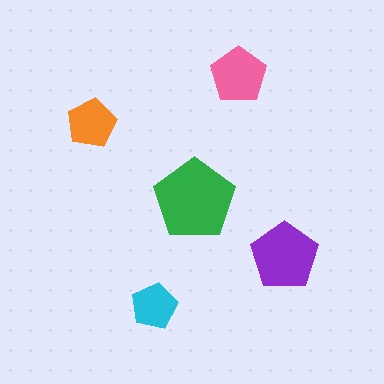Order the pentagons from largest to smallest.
the green one, the purple one, the pink one, the orange one, the cyan one.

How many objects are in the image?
There are 5 objects in the image.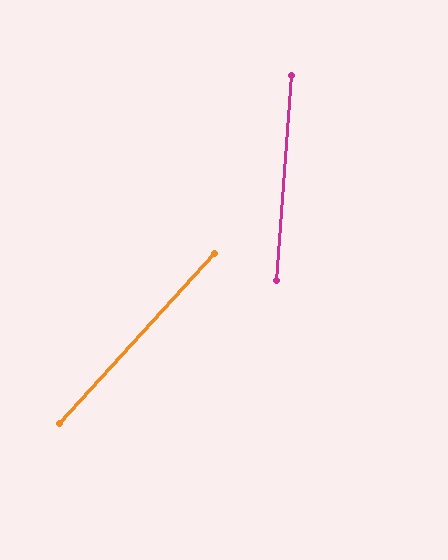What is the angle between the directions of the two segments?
Approximately 38 degrees.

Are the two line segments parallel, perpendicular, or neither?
Neither parallel nor perpendicular — they differ by about 38°.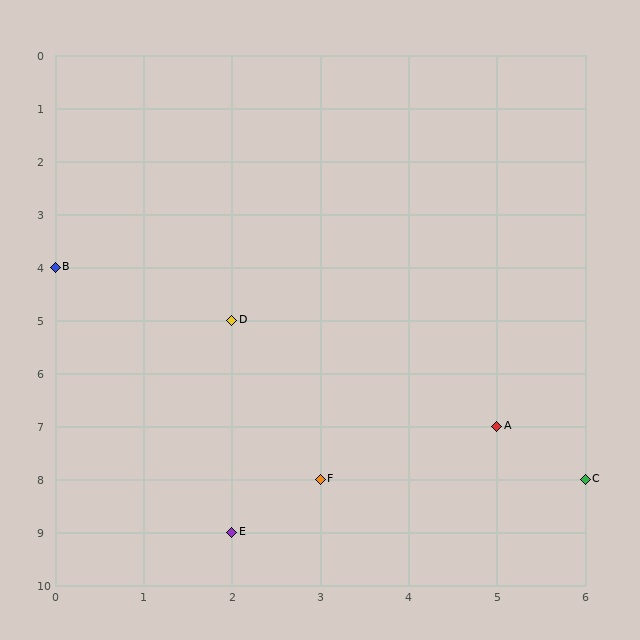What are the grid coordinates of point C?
Point C is at grid coordinates (6, 8).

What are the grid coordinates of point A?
Point A is at grid coordinates (5, 7).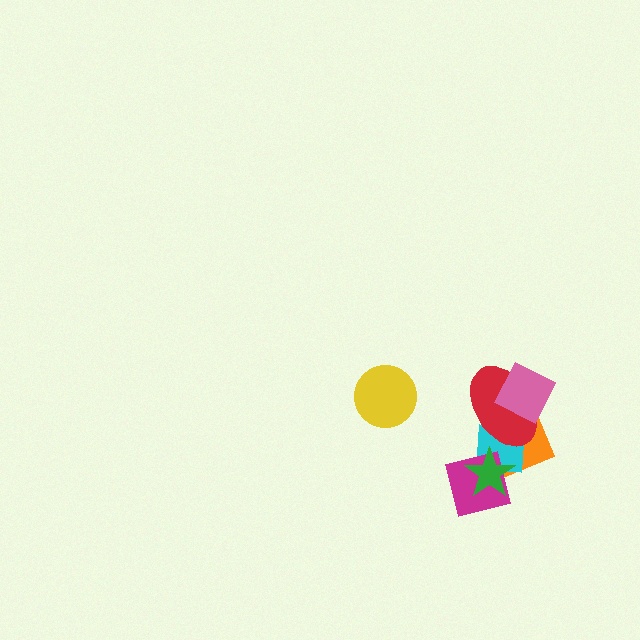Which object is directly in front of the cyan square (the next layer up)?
The magenta square is directly in front of the cyan square.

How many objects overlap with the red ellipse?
3 objects overlap with the red ellipse.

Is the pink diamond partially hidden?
No, no other shape covers it.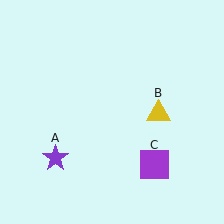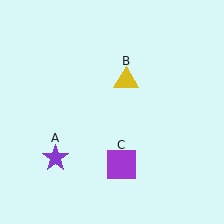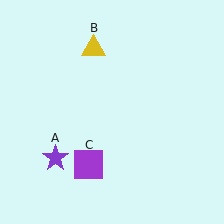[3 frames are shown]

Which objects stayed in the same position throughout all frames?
Purple star (object A) remained stationary.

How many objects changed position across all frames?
2 objects changed position: yellow triangle (object B), purple square (object C).